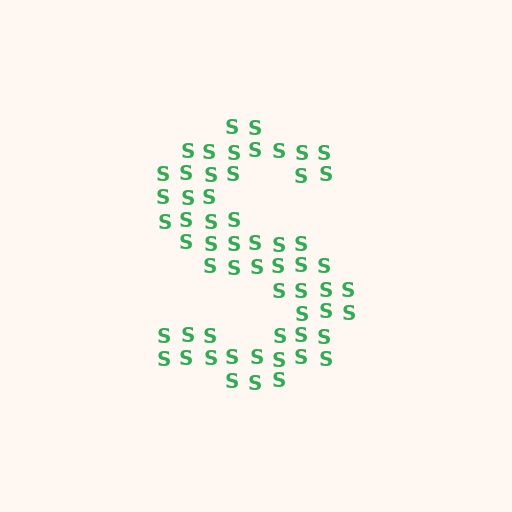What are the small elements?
The small elements are letter S's.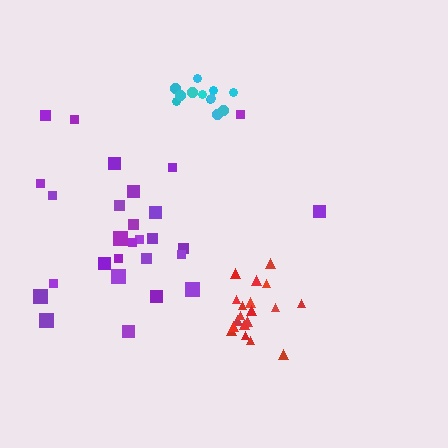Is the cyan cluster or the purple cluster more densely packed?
Cyan.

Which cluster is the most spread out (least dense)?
Purple.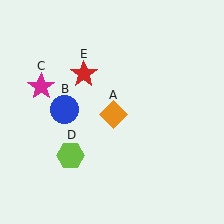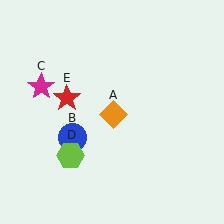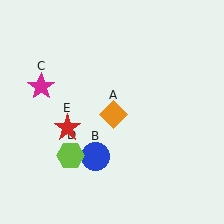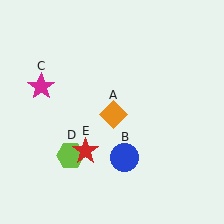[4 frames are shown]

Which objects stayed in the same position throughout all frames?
Orange diamond (object A) and magenta star (object C) and lime hexagon (object D) remained stationary.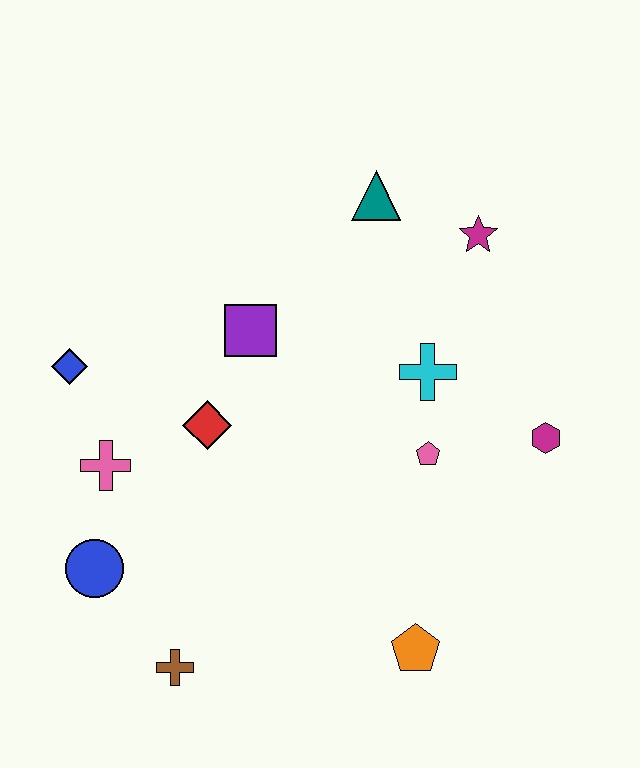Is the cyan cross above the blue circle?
Yes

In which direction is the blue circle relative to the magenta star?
The blue circle is to the left of the magenta star.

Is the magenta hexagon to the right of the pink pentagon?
Yes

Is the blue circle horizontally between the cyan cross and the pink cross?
No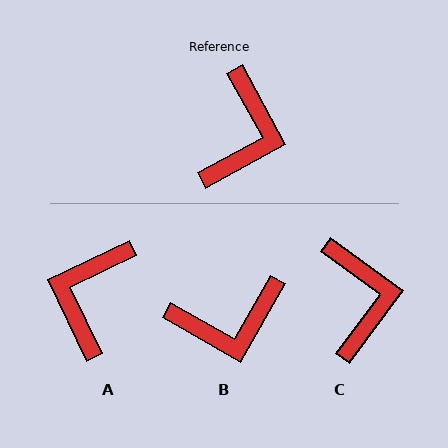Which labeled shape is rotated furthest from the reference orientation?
A, about 177 degrees away.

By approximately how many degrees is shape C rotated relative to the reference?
Approximately 25 degrees counter-clockwise.